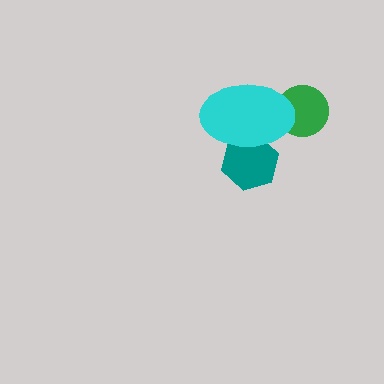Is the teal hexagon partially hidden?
Yes, it is partially covered by another shape.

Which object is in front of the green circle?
The cyan ellipse is in front of the green circle.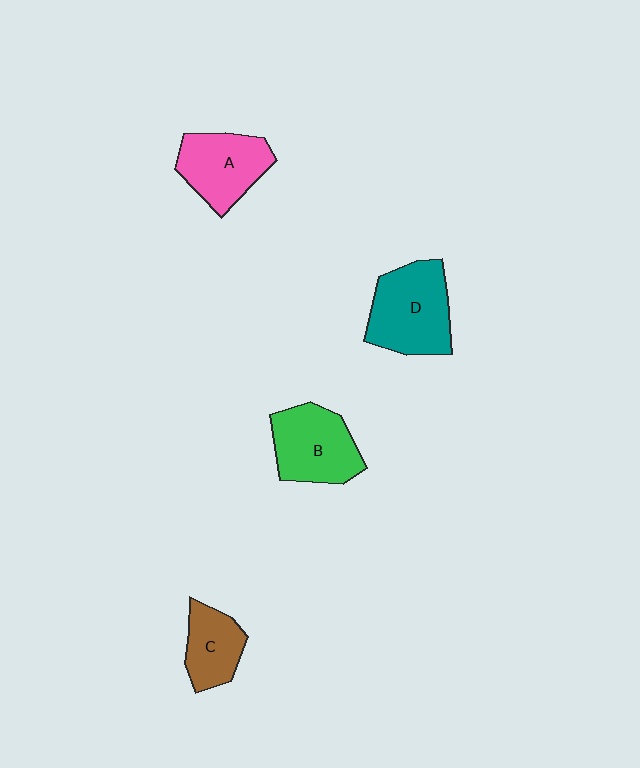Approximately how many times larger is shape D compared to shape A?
Approximately 1.2 times.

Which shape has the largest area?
Shape D (teal).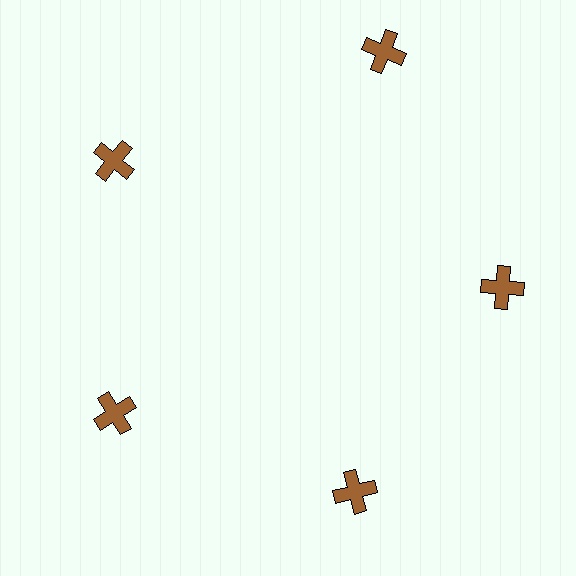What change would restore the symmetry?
The symmetry would be restored by moving it inward, back onto the ring so that all 5 crosses sit at equal angles and equal distance from the center.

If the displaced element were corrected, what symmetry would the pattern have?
It would have 5-fold rotational symmetry — the pattern would map onto itself every 72 degrees.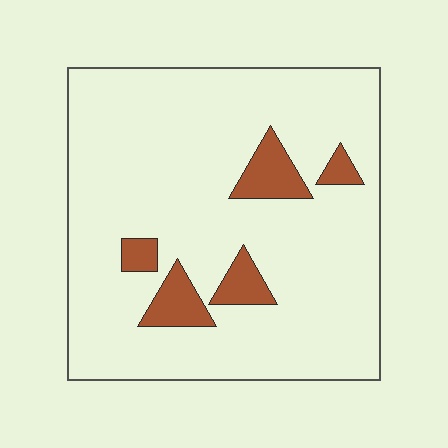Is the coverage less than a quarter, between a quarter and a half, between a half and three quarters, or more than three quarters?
Less than a quarter.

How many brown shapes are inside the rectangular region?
5.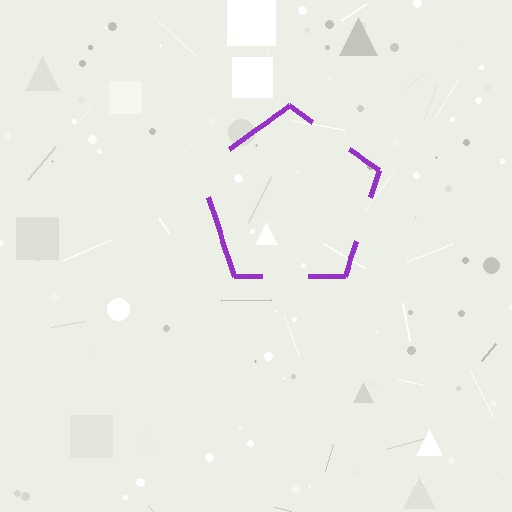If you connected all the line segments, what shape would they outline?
They would outline a pentagon.